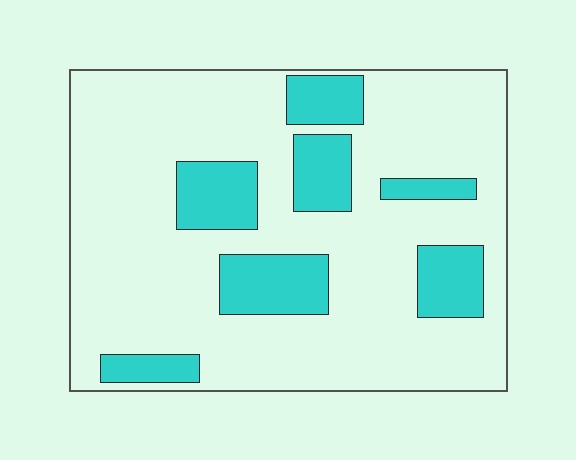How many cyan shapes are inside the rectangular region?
7.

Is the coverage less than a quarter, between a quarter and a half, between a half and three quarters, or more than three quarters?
Less than a quarter.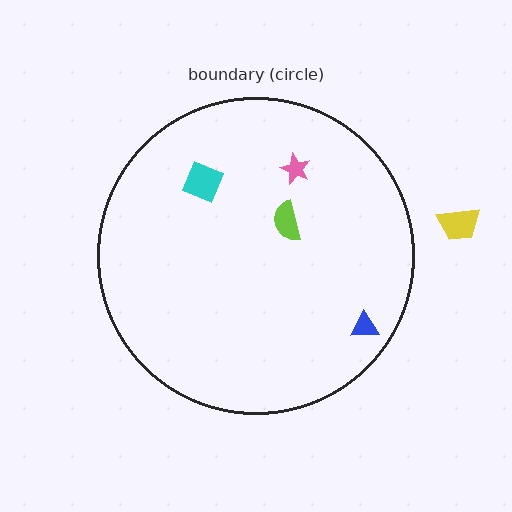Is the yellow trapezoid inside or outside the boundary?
Outside.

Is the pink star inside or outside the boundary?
Inside.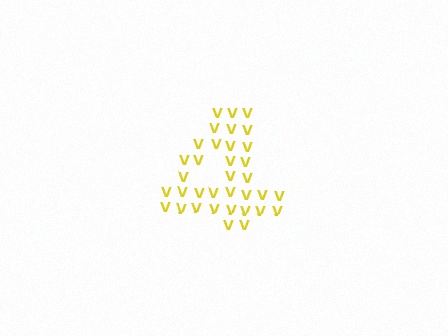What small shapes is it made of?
It is made of small letter V's.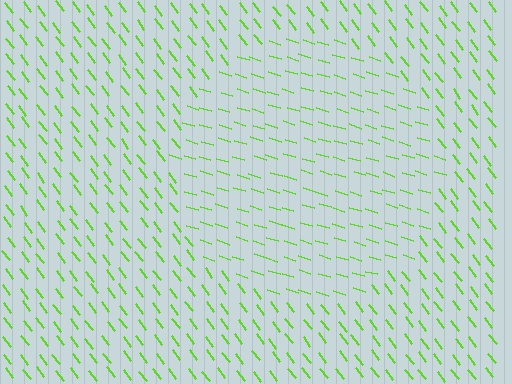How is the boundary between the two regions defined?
The boundary is defined purely by a change in line orientation (approximately 36 degrees difference). All lines are the same color and thickness.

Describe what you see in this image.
The image is filled with small lime line segments. A circle region in the image has lines oriented differently from the surrounding lines, creating a visible texture boundary.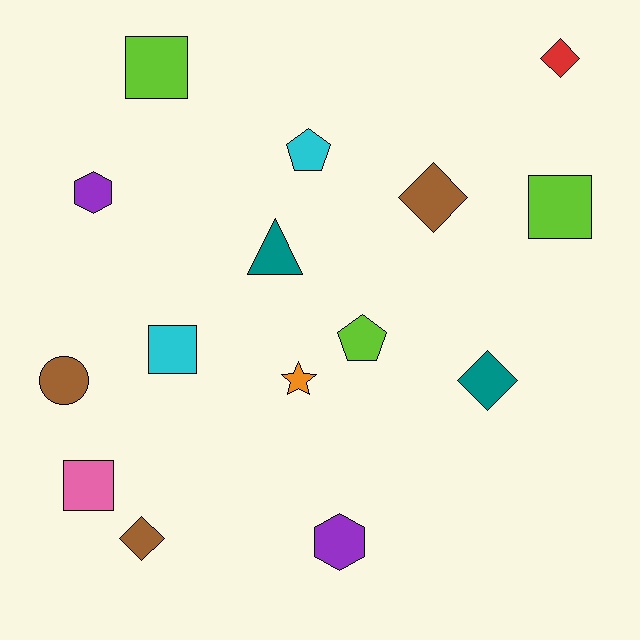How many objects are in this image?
There are 15 objects.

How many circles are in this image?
There is 1 circle.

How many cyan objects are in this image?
There are 2 cyan objects.